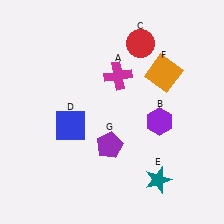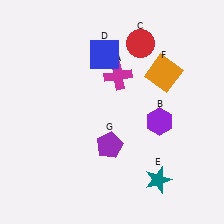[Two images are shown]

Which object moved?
The blue square (D) moved up.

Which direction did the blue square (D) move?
The blue square (D) moved up.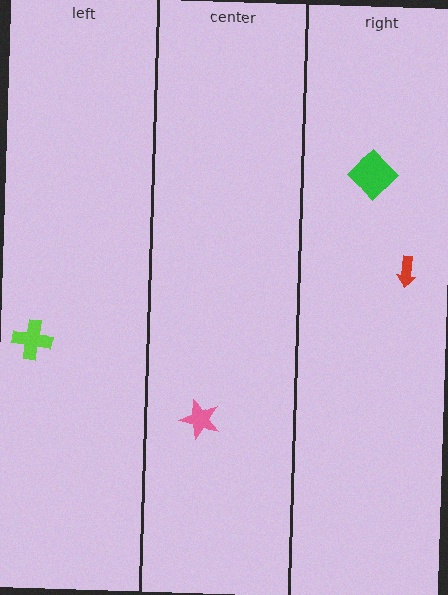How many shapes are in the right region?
2.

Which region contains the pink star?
The center region.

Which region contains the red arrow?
The right region.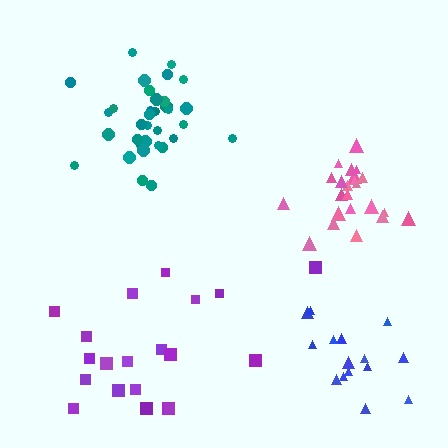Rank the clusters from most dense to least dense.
teal, pink, blue, purple.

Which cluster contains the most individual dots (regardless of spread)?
Teal (34).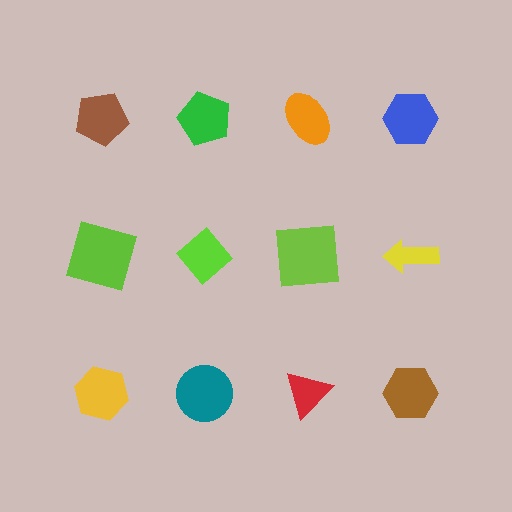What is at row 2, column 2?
A lime diamond.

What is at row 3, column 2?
A teal circle.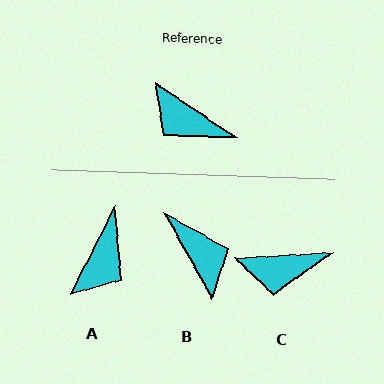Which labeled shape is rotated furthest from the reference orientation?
B, about 153 degrees away.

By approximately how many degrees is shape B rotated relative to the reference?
Approximately 153 degrees counter-clockwise.